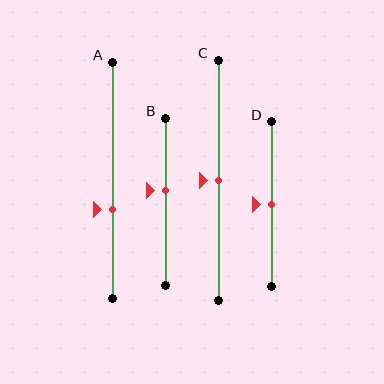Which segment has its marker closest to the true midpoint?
Segment C has its marker closest to the true midpoint.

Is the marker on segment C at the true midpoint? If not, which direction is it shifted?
Yes, the marker on segment C is at the true midpoint.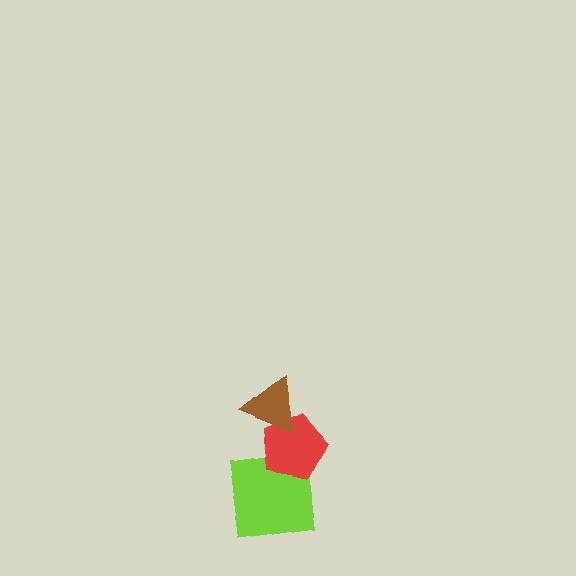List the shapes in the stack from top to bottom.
From top to bottom: the brown triangle, the red pentagon, the lime square.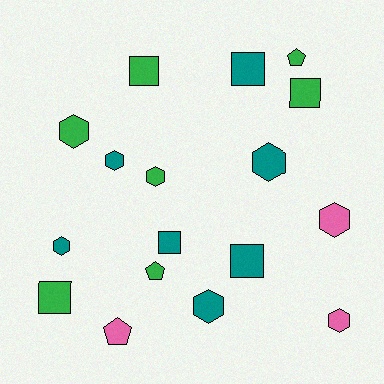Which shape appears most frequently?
Hexagon, with 8 objects.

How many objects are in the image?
There are 17 objects.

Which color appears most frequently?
Teal, with 7 objects.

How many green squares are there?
There are 3 green squares.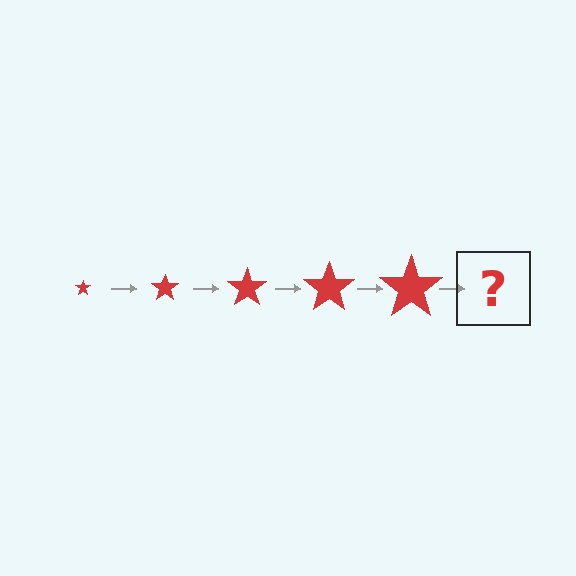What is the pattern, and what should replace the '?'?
The pattern is that the star gets progressively larger each step. The '?' should be a red star, larger than the previous one.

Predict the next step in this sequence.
The next step is a red star, larger than the previous one.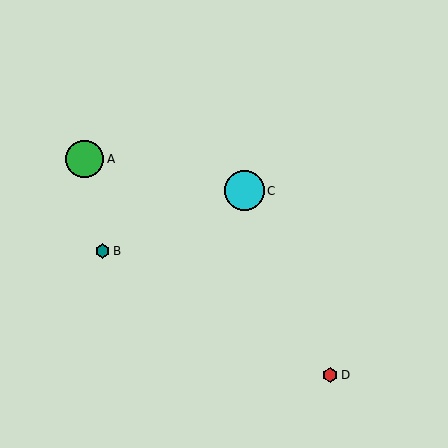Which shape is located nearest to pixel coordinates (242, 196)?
The cyan circle (labeled C) at (244, 191) is nearest to that location.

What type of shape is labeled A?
Shape A is a green circle.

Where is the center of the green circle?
The center of the green circle is at (85, 159).